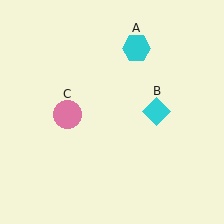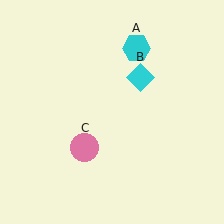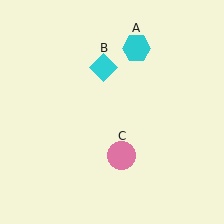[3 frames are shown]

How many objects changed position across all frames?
2 objects changed position: cyan diamond (object B), pink circle (object C).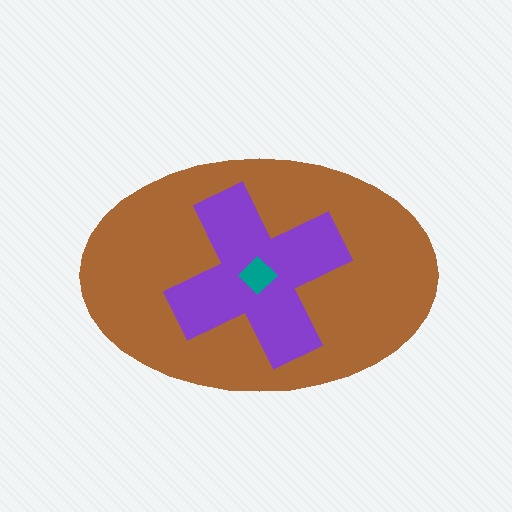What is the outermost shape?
The brown ellipse.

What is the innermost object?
The teal diamond.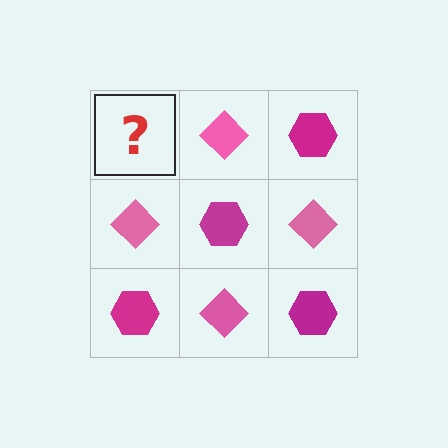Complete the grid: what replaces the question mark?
The question mark should be replaced with a magenta hexagon.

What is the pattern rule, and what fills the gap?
The rule is that it alternates magenta hexagon and pink diamond in a checkerboard pattern. The gap should be filled with a magenta hexagon.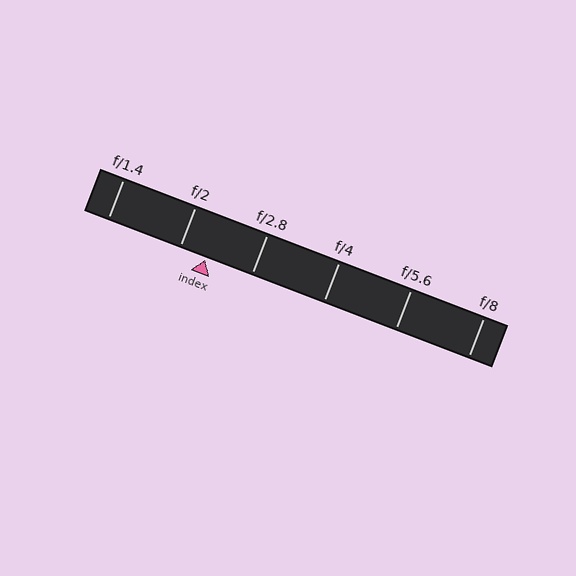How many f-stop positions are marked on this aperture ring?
There are 6 f-stop positions marked.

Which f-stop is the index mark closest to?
The index mark is closest to f/2.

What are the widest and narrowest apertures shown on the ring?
The widest aperture shown is f/1.4 and the narrowest is f/8.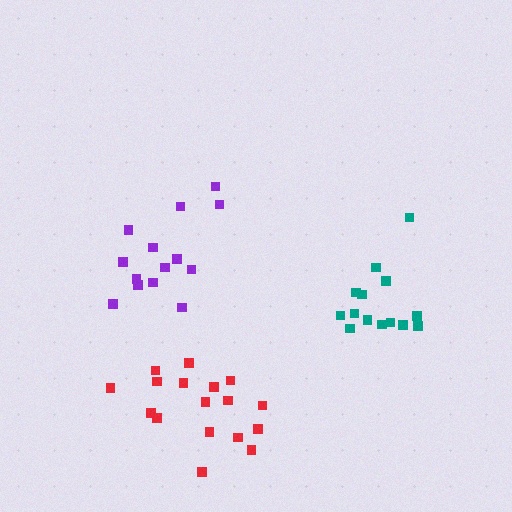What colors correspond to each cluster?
The clusters are colored: purple, teal, red.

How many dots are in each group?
Group 1: 14 dots, Group 2: 14 dots, Group 3: 17 dots (45 total).